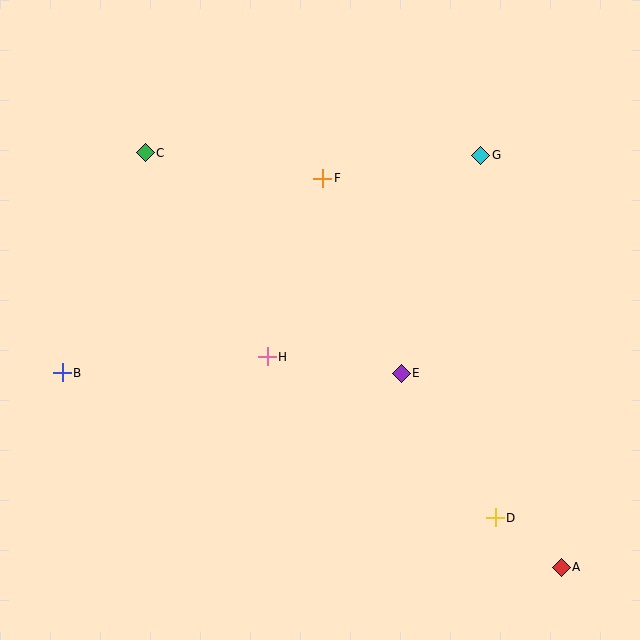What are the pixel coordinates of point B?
Point B is at (62, 373).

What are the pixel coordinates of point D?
Point D is at (495, 518).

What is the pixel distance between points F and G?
The distance between F and G is 160 pixels.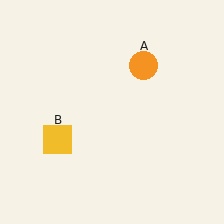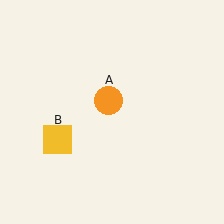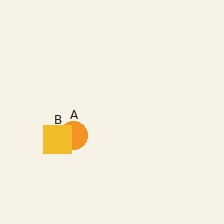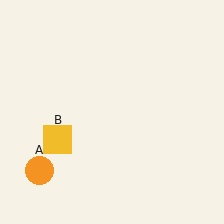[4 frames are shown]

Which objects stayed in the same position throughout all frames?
Yellow square (object B) remained stationary.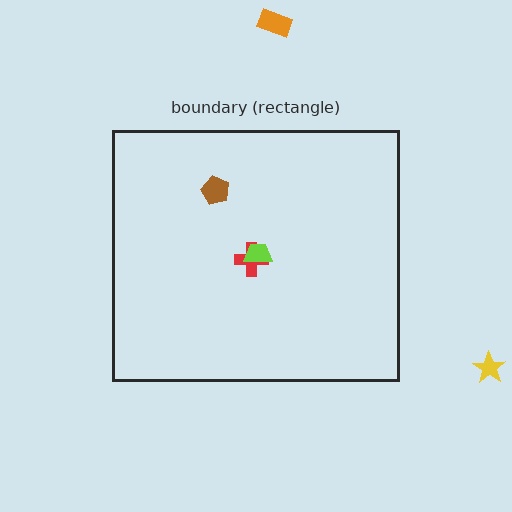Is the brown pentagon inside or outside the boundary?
Inside.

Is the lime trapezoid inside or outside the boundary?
Inside.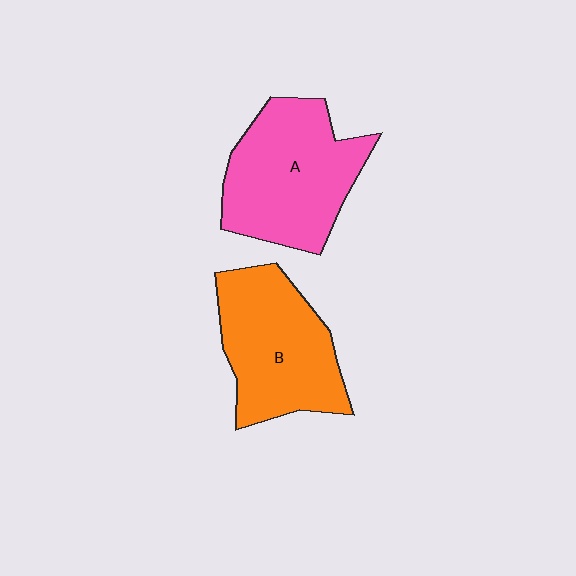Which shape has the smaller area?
Shape B (orange).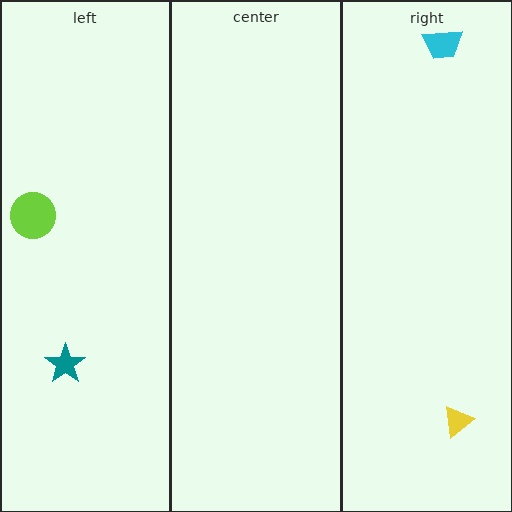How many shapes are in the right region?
2.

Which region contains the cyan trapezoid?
The right region.